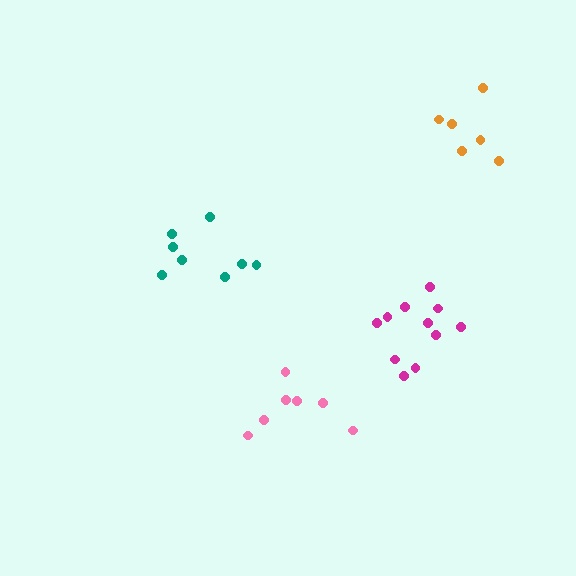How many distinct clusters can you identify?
There are 4 distinct clusters.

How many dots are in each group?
Group 1: 7 dots, Group 2: 6 dots, Group 3: 8 dots, Group 4: 11 dots (32 total).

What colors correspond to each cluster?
The clusters are colored: pink, orange, teal, magenta.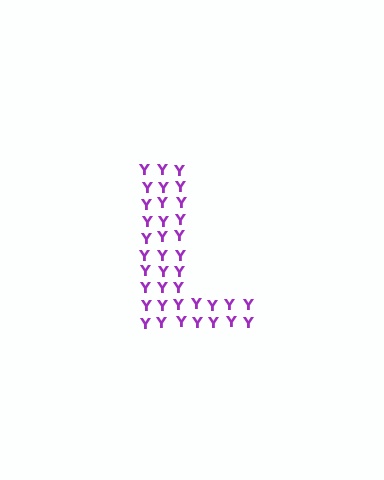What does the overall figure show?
The overall figure shows the letter L.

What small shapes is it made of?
It is made of small letter Y's.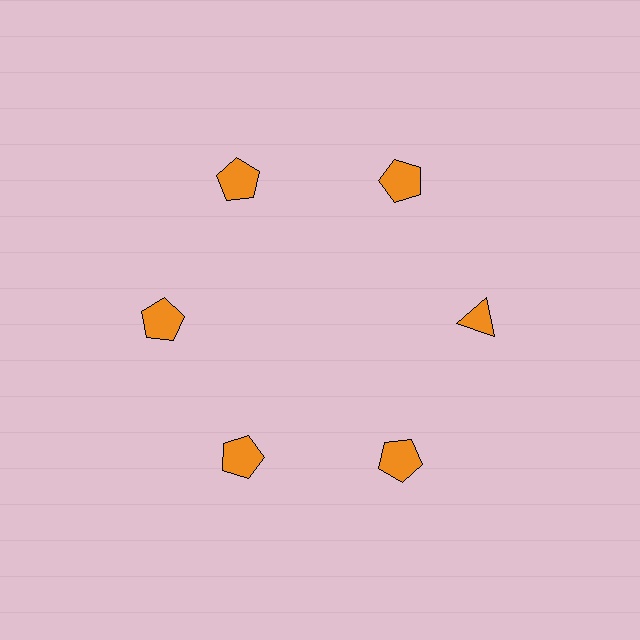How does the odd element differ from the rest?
It has a different shape: triangle instead of pentagon.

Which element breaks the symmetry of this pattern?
The orange triangle at roughly the 3 o'clock position breaks the symmetry. All other shapes are orange pentagons.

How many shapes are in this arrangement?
There are 6 shapes arranged in a ring pattern.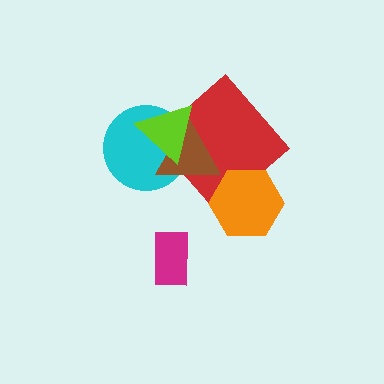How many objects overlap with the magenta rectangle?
0 objects overlap with the magenta rectangle.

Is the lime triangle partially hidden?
No, no other shape covers it.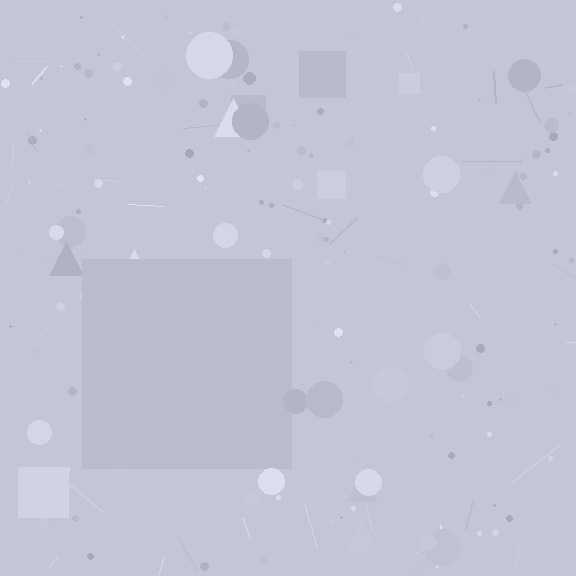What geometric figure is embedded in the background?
A square is embedded in the background.